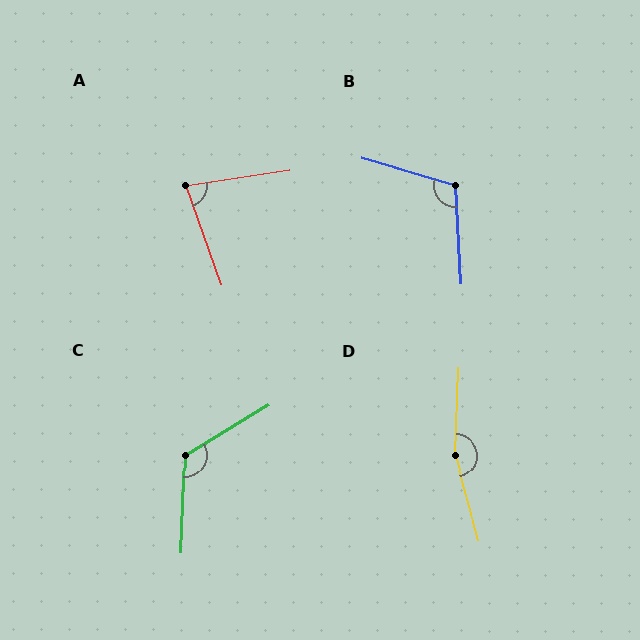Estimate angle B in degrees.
Approximately 109 degrees.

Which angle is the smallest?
A, at approximately 79 degrees.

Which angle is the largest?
D, at approximately 162 degrees.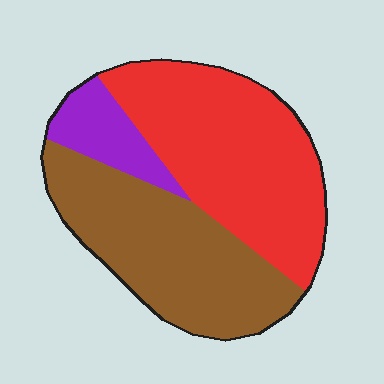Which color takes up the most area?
Red, at roughly 45%.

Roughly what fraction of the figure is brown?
Brown takes up about two fifths (2/5) of the figure.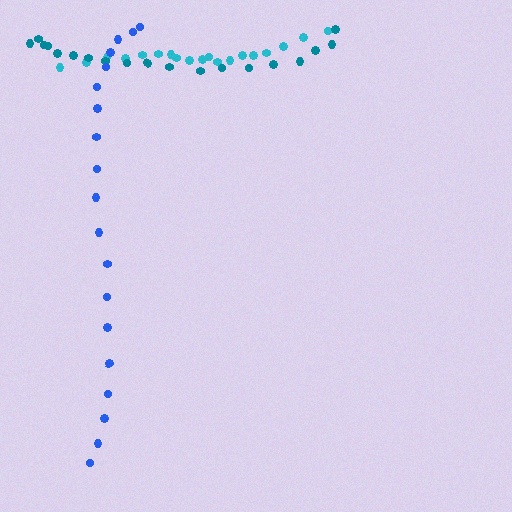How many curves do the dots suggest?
There are 3 distinct paths.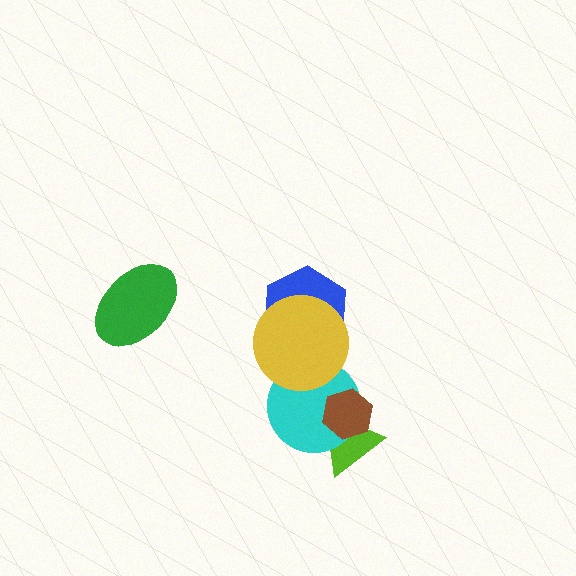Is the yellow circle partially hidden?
No, no other shape covers it.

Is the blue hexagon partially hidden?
Yes, it is partially covered by another shape.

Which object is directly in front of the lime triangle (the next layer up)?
The cyan circle is directly in front of the lime triangle.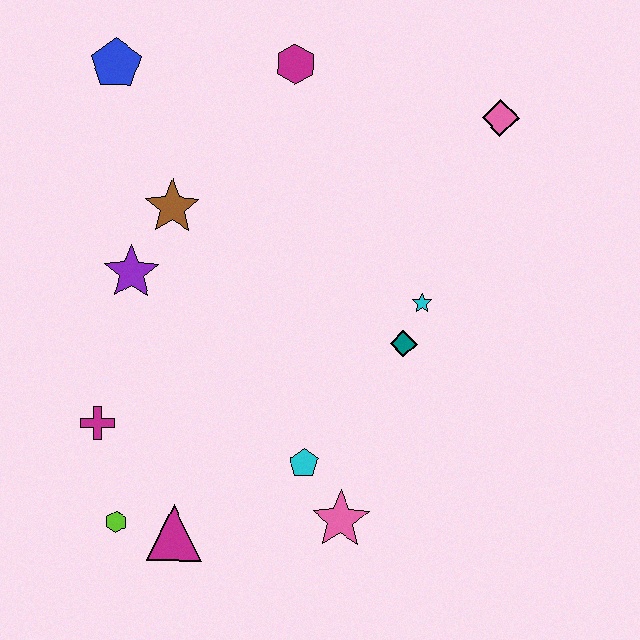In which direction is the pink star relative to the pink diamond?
The pink star is below the pink diamond.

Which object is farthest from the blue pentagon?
The pink star is farthest from the blue pentagon.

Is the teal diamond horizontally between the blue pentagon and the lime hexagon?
No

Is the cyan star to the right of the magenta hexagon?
Yes